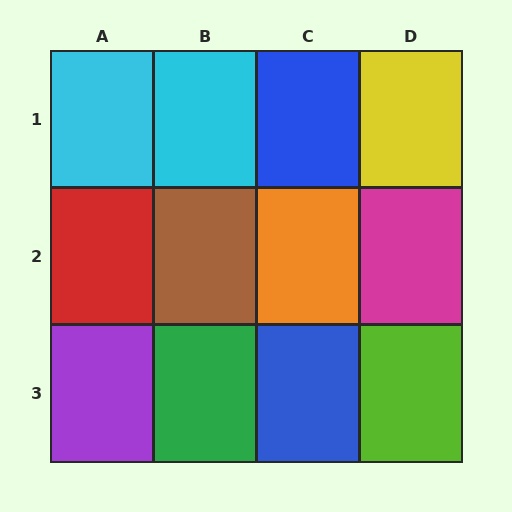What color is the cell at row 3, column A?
Purple.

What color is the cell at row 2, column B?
Brown.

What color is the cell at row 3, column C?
Blue.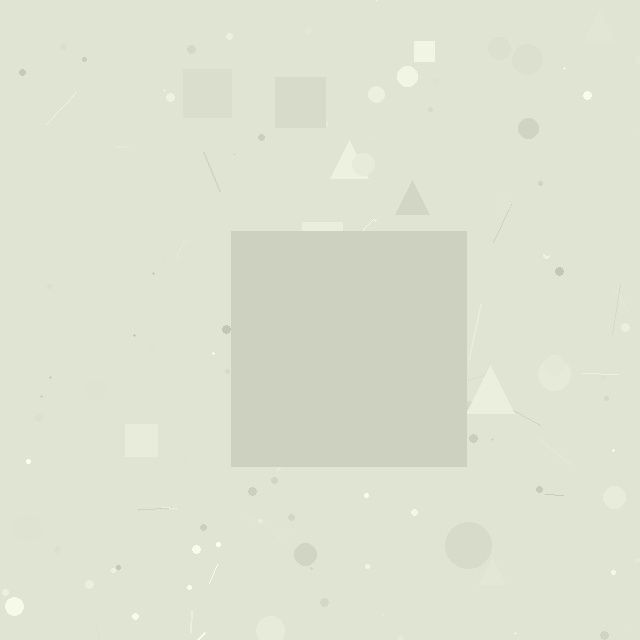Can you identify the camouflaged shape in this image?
The camouflaged shape is a square.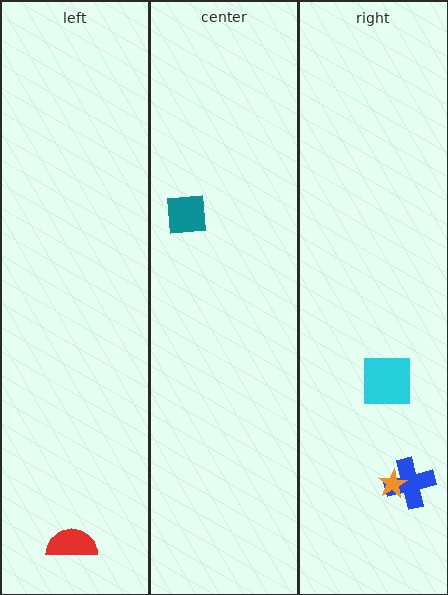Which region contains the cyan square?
The right region.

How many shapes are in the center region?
1.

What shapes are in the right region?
The blue cross, the cyan square, the orange star.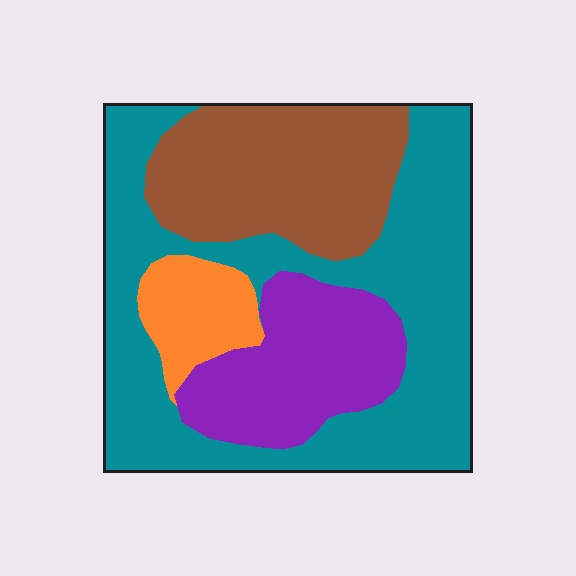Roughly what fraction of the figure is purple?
Purple takes up about one fifth (1/5) of the figure.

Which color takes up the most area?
Teal, at roughly 50%.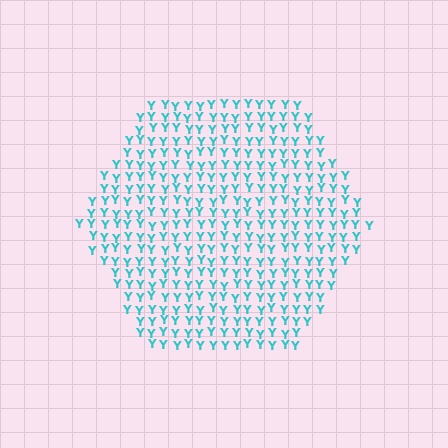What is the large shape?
The large shape is a hexagon.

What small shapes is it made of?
It is made of small letter Y's.